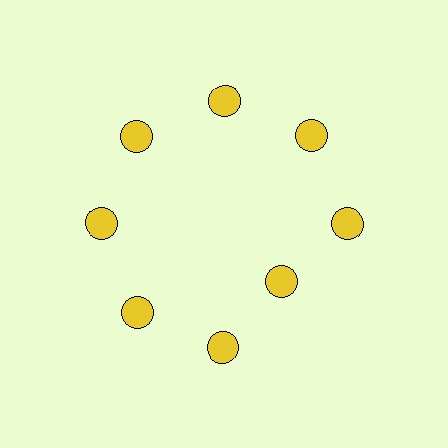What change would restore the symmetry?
The symmetry would be restored by moving it outward, back onto the ring so that all 8 circles sit at equal angles and equal distance from the center.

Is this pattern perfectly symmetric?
No. The 8 yellow circles are arranged in a ring, but one element near the 4 o'clock position is pulled inward toward the center, breaking the 8-fold rotational symmetry.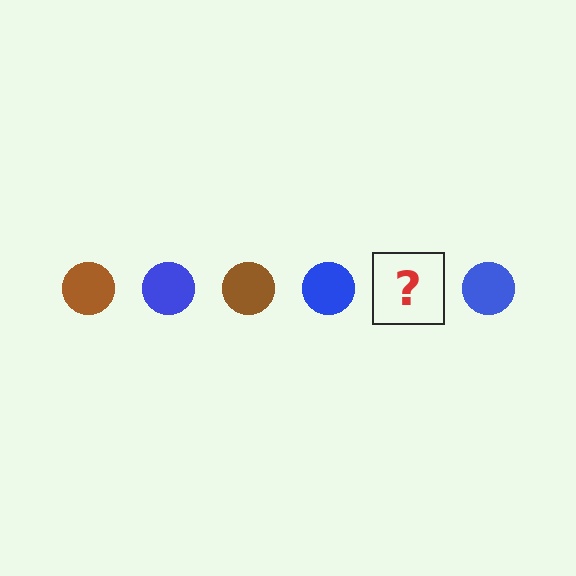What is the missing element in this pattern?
The missing element is a brown circle.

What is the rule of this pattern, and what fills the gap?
The rule is that the pattern cycles through brown, blue circles. The gap should be filled with a brown circle.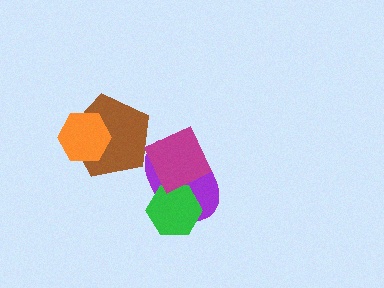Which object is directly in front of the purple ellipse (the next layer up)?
The green hexagon is directly in front of the purple ellipse.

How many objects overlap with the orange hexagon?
1 object overlaps with the orange hexagon.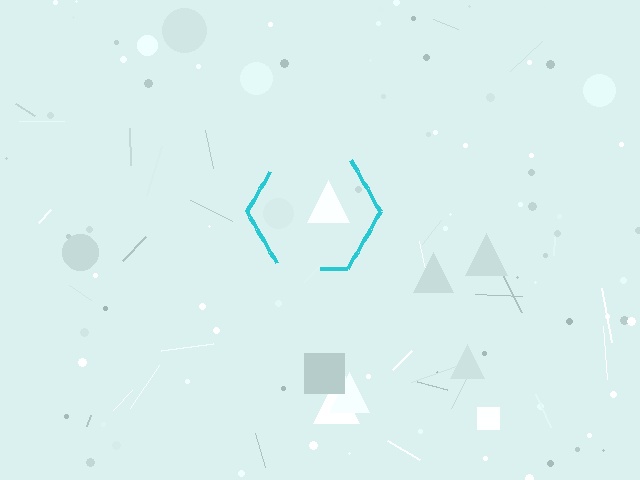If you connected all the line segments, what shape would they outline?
They would outline a hexagon.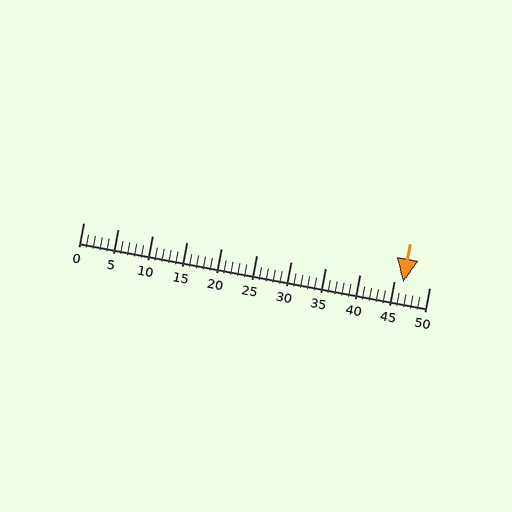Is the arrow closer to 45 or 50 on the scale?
The arrow is closer to 45.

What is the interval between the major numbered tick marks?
The major tick marks are spaced 5 units apart.